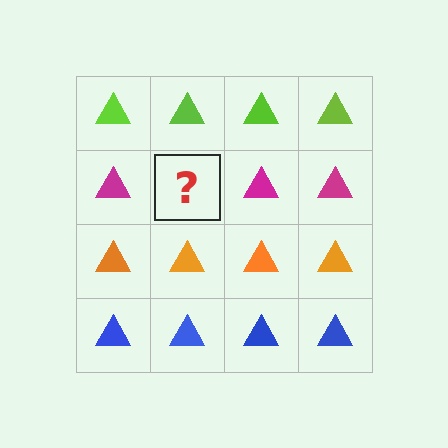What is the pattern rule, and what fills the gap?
The rule is that each row has a consistent color. The gap should be filled with a magenta triangle.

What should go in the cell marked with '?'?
The missing cell should contain a magenta triangle.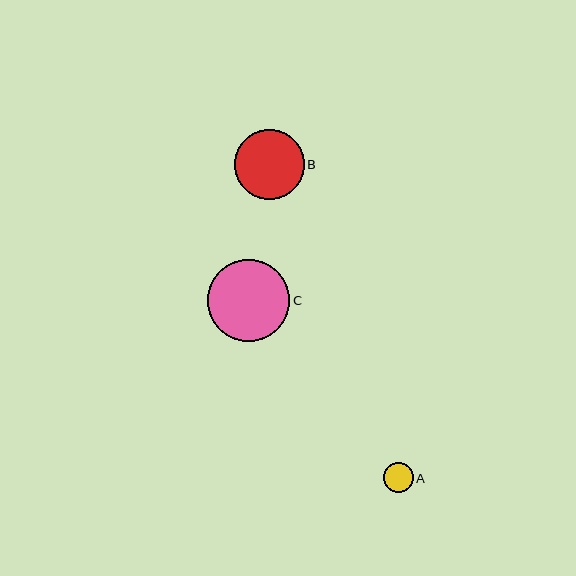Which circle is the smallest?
Circle A is the smallest with a size of approximately 30 pixels.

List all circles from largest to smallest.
From largest to smallest: C, B, A.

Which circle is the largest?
Circle C is the largest with a size of approximately 83 pixels.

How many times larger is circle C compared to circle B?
Circle C is approximately 1.2 times the size of circle B.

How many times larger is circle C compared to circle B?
Circle C is approximately 1.2 times the size of circle B.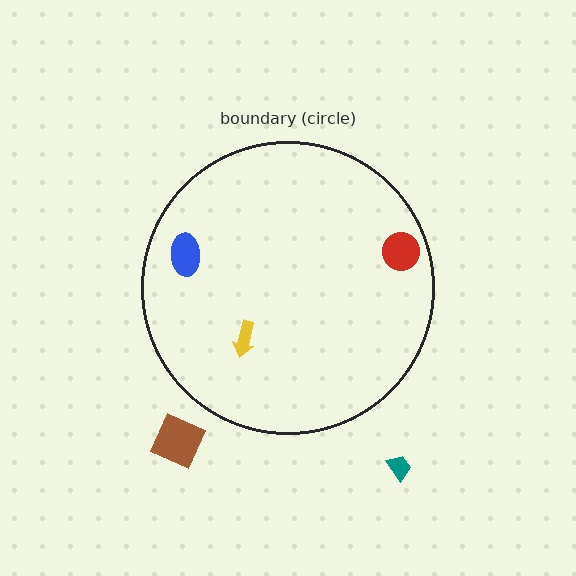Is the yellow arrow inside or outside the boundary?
Inside.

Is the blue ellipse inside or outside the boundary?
Inside.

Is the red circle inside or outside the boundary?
Inside.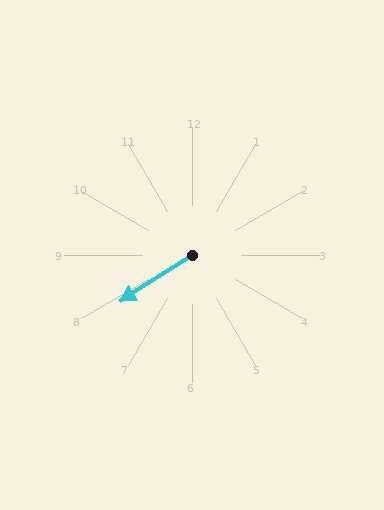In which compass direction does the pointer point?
Southwest.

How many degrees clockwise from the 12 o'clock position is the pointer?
Approximately 237 degrees.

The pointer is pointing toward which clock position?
Roughly 8 o'clock.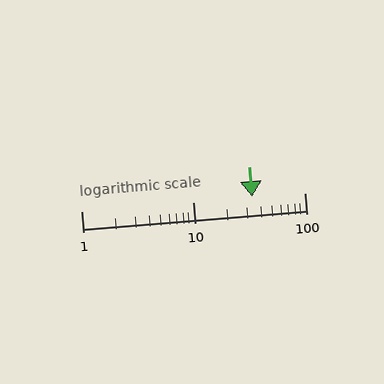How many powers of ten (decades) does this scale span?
The scale spans 2 decades, from 1 to 100.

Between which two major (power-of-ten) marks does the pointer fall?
The pointer is between 10 and 100.